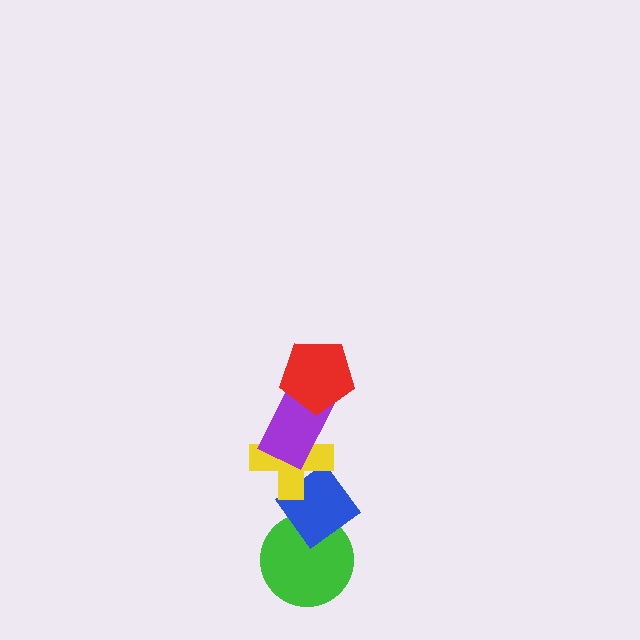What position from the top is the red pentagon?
The red pentagon is 1st from the top.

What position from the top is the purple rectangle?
The purple rectangle is 2nd from the top.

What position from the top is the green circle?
The green circle is 5th from the top.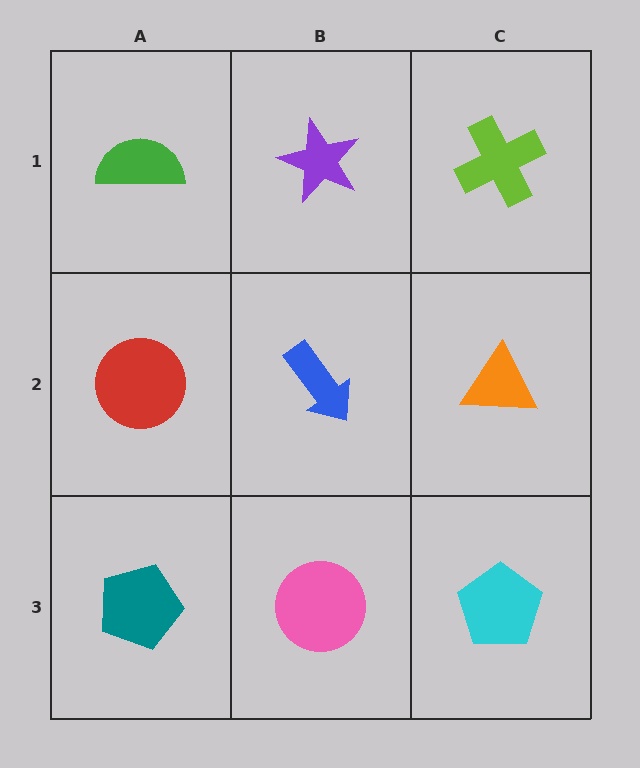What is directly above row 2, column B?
A purple star.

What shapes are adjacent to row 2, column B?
A purple star (row 1, column B), a pink circle (row 3, column B), a red circle (row 2, column A), an orange triangle (row 2, column C).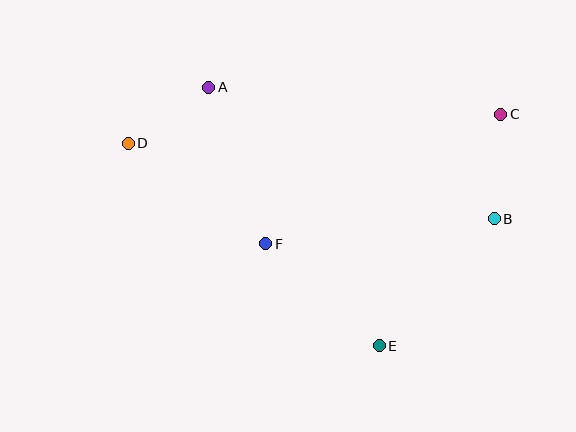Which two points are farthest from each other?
Points B and D are farthest from each other.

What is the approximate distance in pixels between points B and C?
The distance between B and C is approximately 105 pixels.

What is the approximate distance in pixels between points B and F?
The distance between B and F is approximately 230 pixels.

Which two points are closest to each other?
Points A and D are closest to each other.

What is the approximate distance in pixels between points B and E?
The distance between B and E is approximately 172 pixels.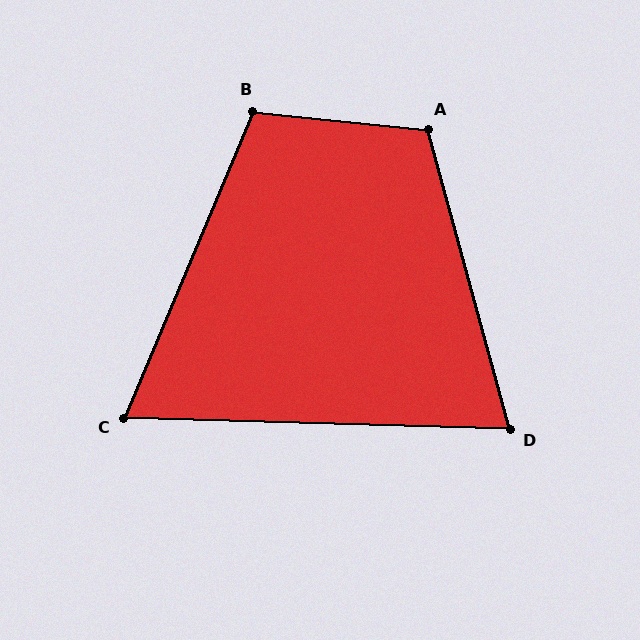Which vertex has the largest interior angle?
A, at approximately 111 degrees.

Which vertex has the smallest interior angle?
C, at approximately 69 degrees.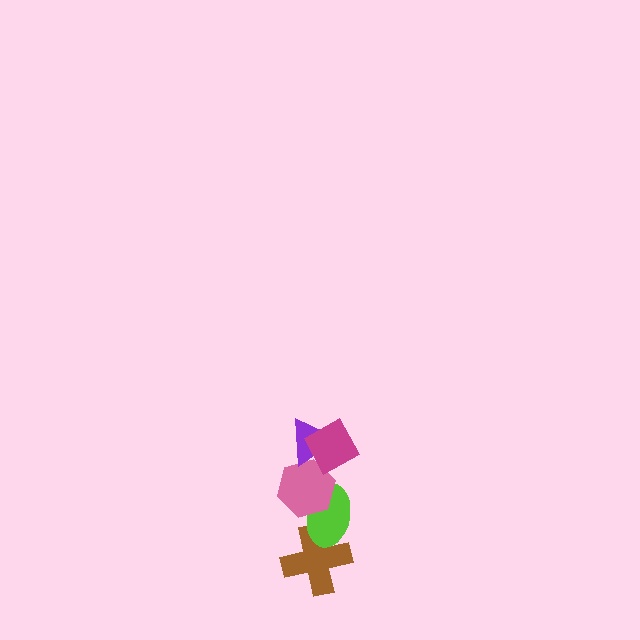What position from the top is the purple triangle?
The purple triangle is 2nd from the top.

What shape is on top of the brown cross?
The lime ellipse is on top of the brown cross.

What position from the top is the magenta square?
The magenta square is 1st from the top.